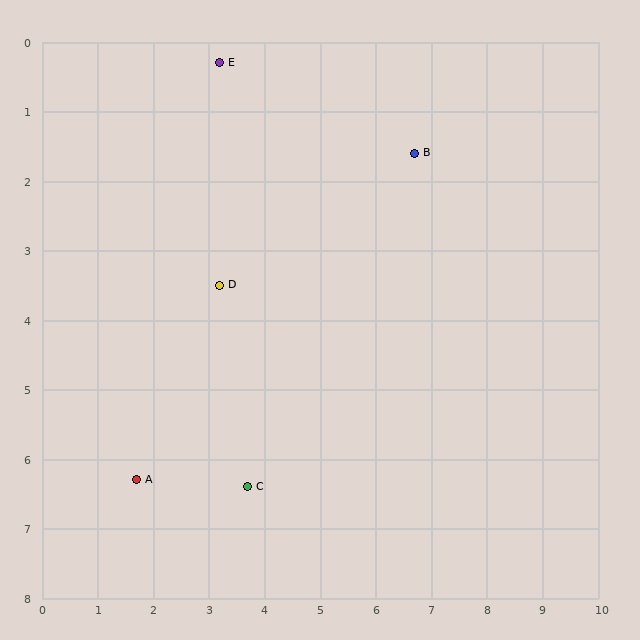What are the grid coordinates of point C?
Point C is at approximately (3.7, 6.4).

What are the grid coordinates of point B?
Point B is at approximately (6.7, 1.6).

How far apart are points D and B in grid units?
Points D and B are about 4.0 grid units apart.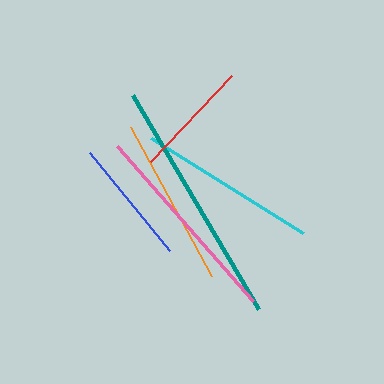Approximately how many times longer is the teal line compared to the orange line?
The teal line is approximately 1.5 times the length of the orange line.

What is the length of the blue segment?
The blue segment is approximately 126 pixels long.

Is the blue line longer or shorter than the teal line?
The teal line is longer than the blue line.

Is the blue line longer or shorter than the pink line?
The pink line is longer than the blue line.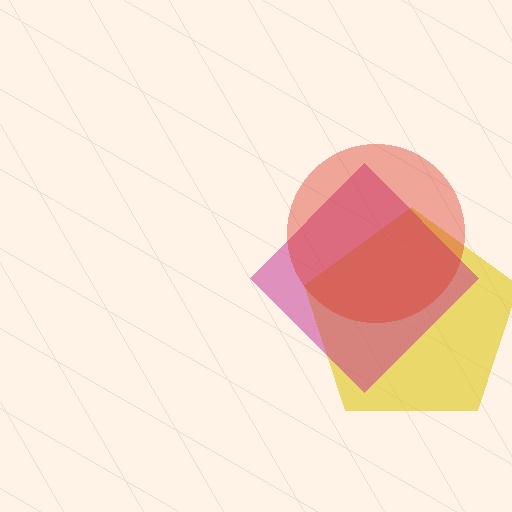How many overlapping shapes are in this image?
There are 3 overlapping shapes in the image.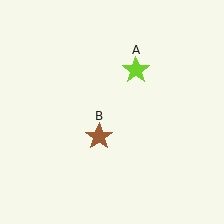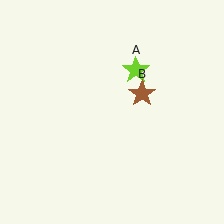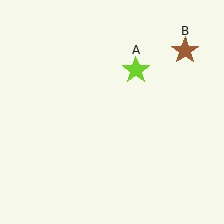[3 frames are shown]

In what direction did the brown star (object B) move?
The brown star (object B) moved up and to the right.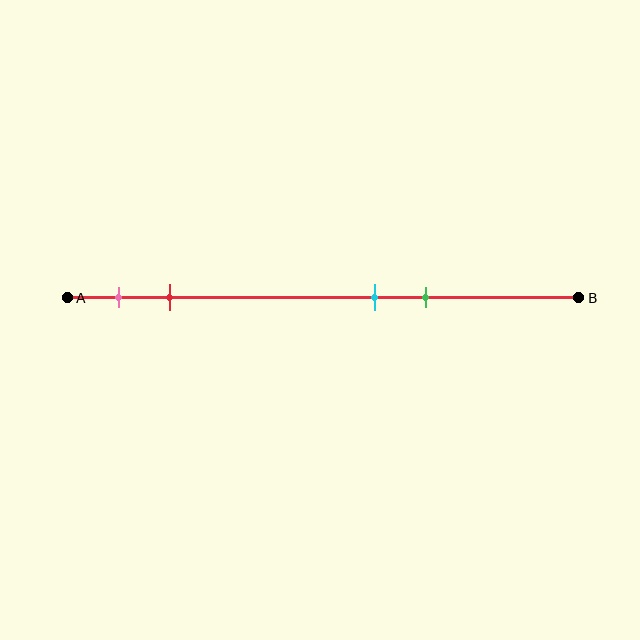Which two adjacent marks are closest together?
The cyan and green marks are the closest adjacent pair.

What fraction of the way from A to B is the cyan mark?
The cyan mark is approximately 60% (0.6) of the way from A to B.